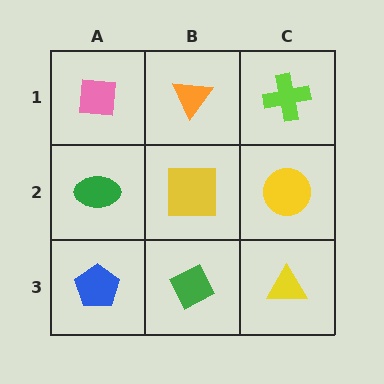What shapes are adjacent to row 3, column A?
A green ellipse (row 2, column A), a green diamond (row 3, column B).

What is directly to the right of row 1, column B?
A lime cross.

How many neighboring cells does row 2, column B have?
4.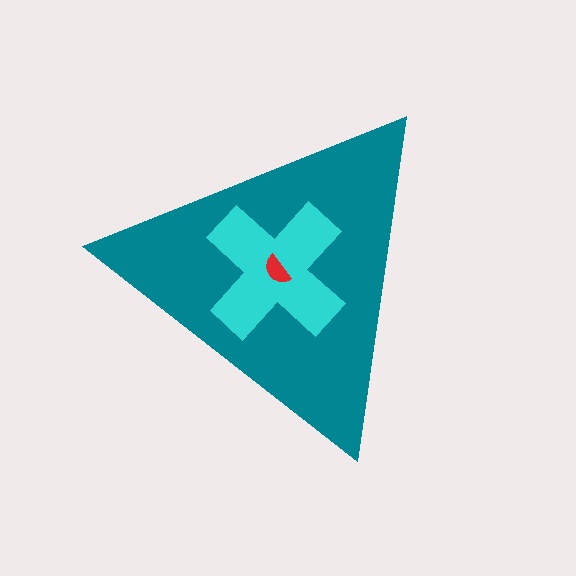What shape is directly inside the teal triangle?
The cyan cross.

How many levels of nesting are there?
3.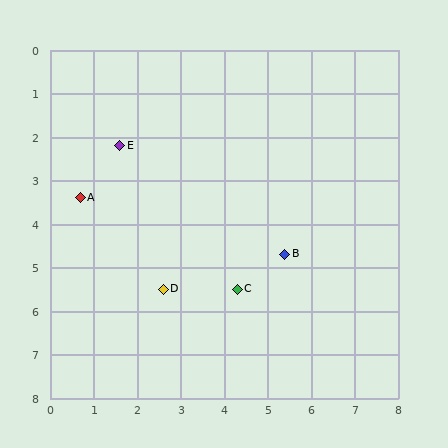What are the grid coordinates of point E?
Point E is at approximately (1.6, 2.2).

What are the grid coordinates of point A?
Point A is at approximately (0.7, 3.4).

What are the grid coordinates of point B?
Point B is at approximately (5.4, 4.7).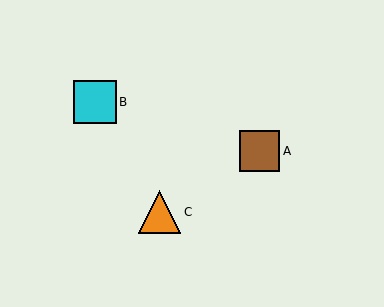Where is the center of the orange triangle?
The center of the orange triangle is at (160, 212).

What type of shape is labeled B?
Shape B is a cyan square.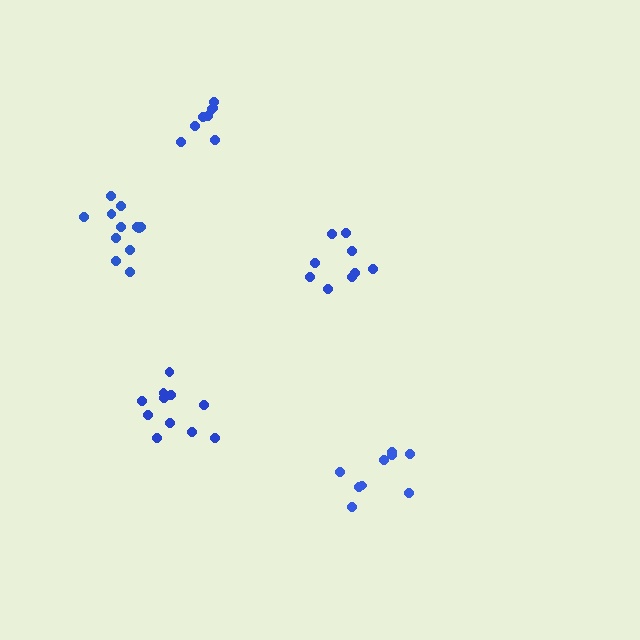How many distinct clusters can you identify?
There are 5 distinct clusters.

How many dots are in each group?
Group 1: 9 dots, Group 2: 9 dots, Group 3: 8 dots, Group 4: 12 dots, Group 5: 11 dots (49 total).